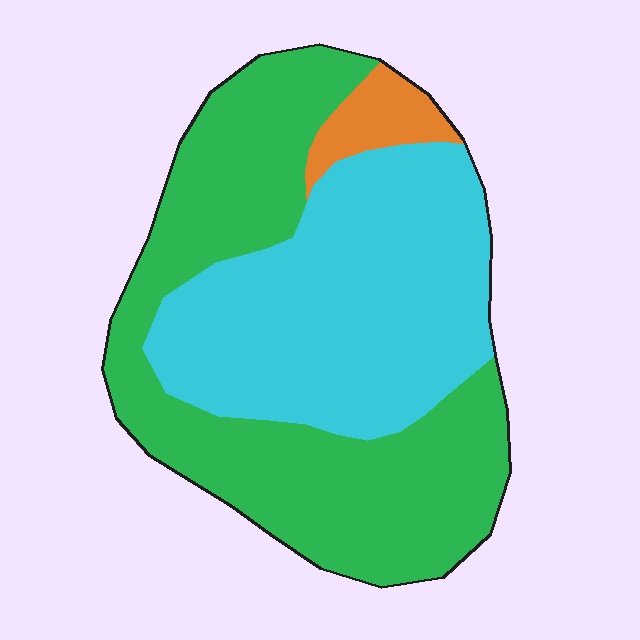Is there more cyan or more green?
Green.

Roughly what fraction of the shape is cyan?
Cyan covers roughly 45% of the shape.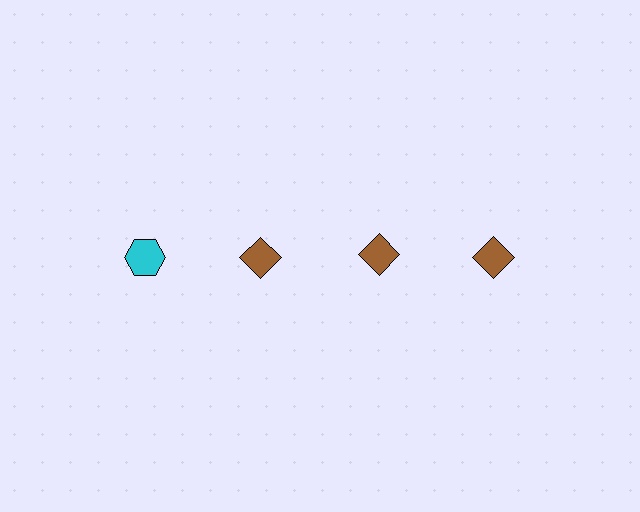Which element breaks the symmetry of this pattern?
The cyan hexagon in the top row, leftmost column breaks the symmetry. All other shapes are brown diamonds.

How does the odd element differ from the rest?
It differs in both color (cyan instead of brown) and shape (hexagon instead of diamond).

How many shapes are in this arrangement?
There are 4 shapes arranged in a grid pattern.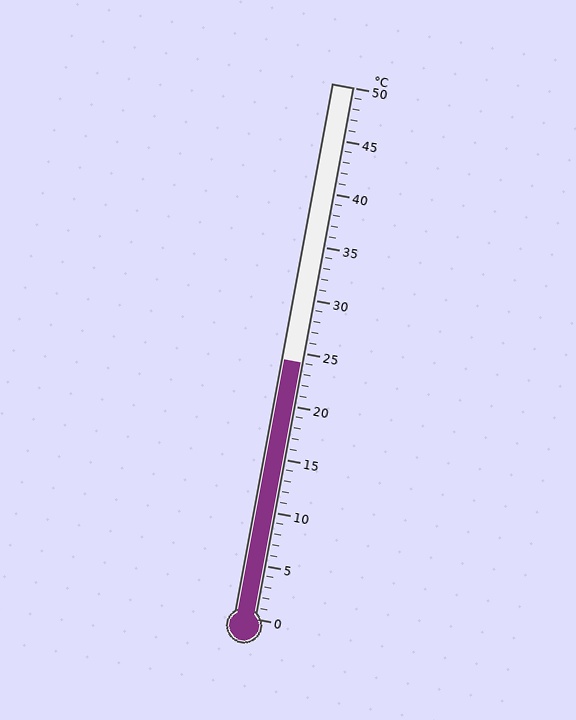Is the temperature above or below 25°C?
The temperature is below 25°C.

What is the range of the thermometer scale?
The thermometer scale ranges from 0°C to 50°C.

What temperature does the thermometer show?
The thermometer shows approximately 24°C.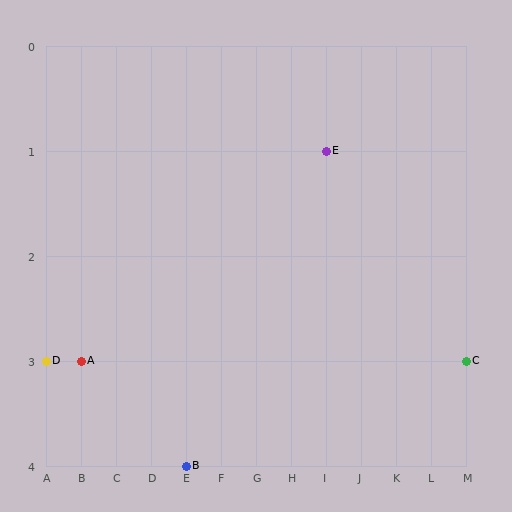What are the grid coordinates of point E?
Point E is at grid coordinates (I, 1).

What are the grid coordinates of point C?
Point C is at grid coordinates (M, 3).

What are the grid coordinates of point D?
Point D is at grid coordinates (A, 3).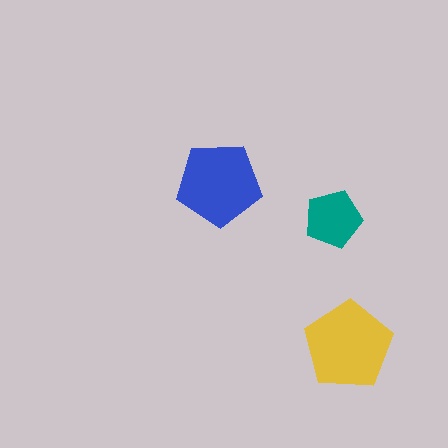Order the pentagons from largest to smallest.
the yellow one, the blue one, the teal one.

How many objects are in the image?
There are 3 objects in the image.